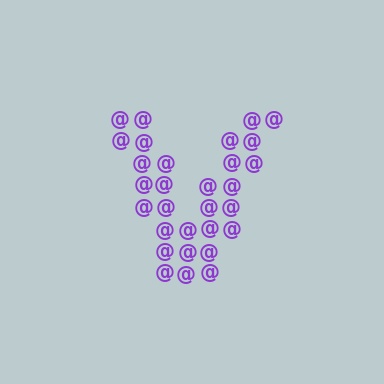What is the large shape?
The large shape is the letter V.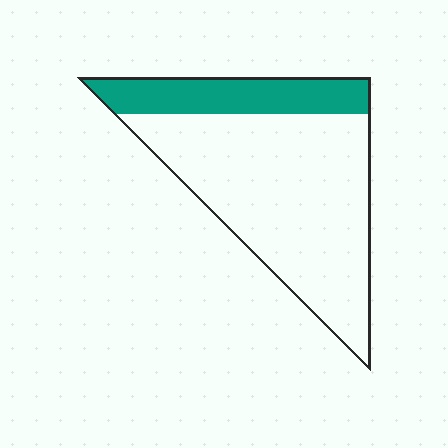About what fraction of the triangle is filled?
About one quarter (1/4).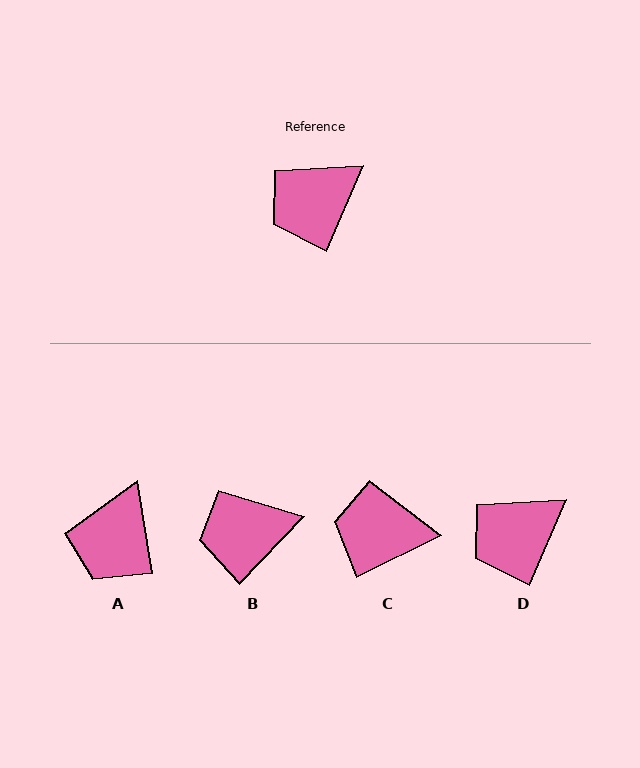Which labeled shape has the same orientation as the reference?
D.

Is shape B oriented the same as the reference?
No, it is off by about 20 degrees.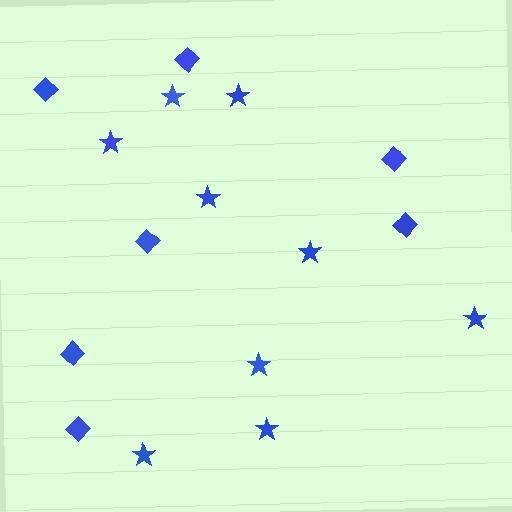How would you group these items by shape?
There are 2 groups: one group of diamonds (7) and one group of stars (9).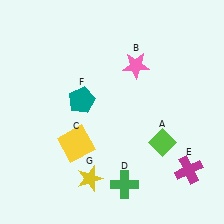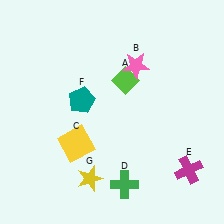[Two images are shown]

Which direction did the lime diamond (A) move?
The lime diamond (A) moved up.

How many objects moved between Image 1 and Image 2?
1 object moved between the two images.